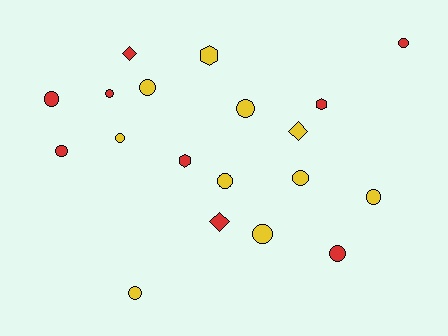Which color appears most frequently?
Yellow, with 10 objects.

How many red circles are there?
There are 5 red circles.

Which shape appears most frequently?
Circle, with 13 objects.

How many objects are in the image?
There are 19 objects.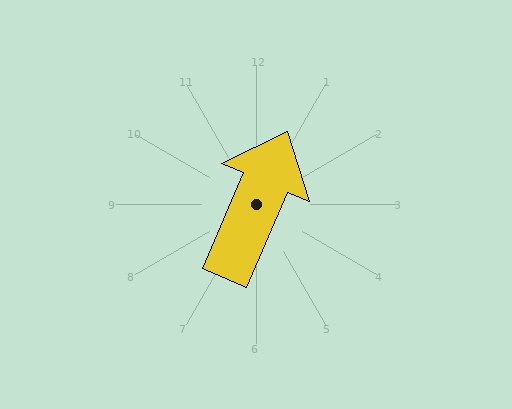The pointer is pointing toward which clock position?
Roughly 1 o'clock.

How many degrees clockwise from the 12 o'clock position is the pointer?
Approximately 23 degrees.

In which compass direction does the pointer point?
Northeast.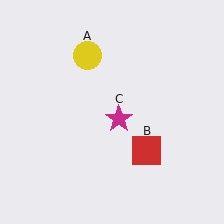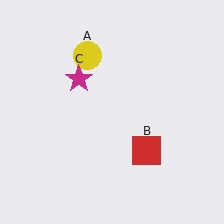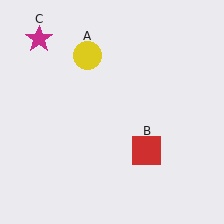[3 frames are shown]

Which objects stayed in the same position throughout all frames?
Yellow circle (object A) and red square (object B) remained stationary.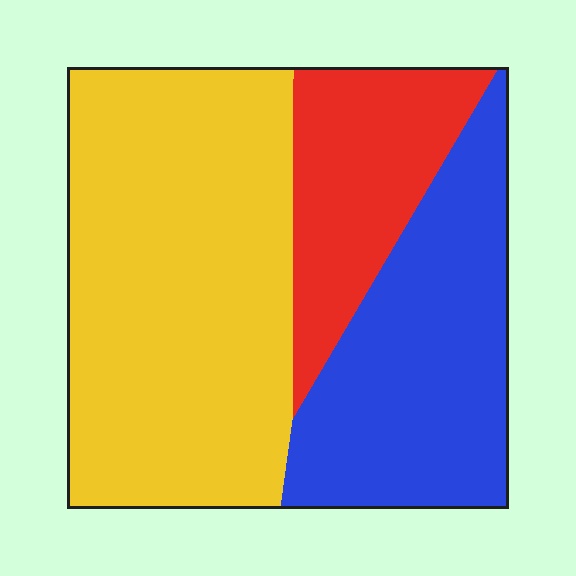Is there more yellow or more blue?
Yellow.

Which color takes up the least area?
Red, at roughly 20%.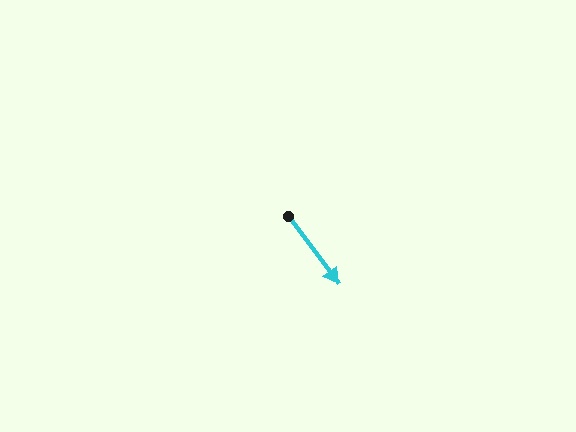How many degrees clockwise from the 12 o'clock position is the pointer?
Approximately 143 degrees.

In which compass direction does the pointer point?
Southeast.